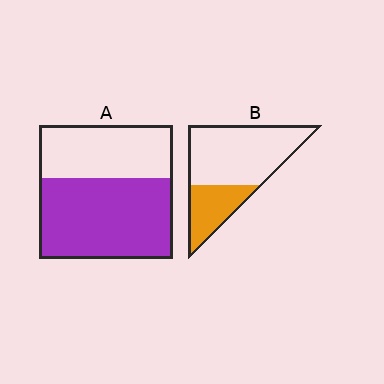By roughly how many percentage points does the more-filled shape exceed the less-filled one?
By roughly 30 percentage points (A over B).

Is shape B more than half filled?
No.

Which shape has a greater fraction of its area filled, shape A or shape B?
Shape A.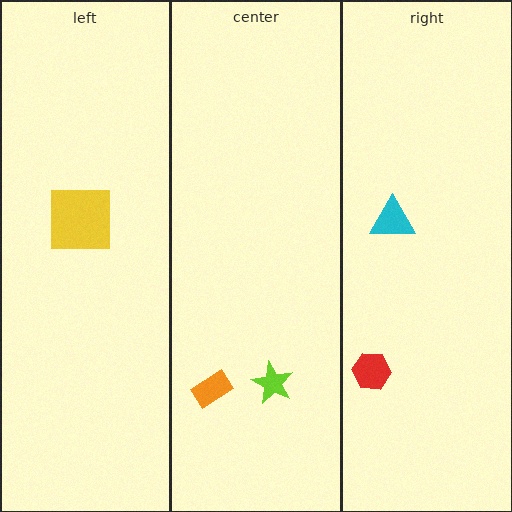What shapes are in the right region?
The cyan triangle, the red hexagon.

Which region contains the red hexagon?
The right region.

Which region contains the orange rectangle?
The center region.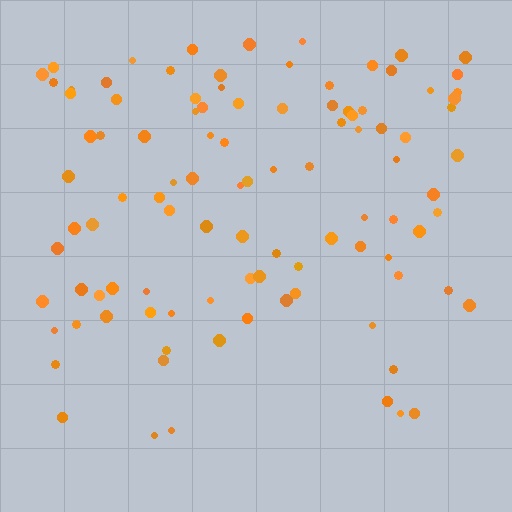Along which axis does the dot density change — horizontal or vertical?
Vertical.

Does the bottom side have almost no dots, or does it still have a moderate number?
Still a moderate number, just noticeably fewer than the top.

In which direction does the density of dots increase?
From bottom to top, with the top side densest.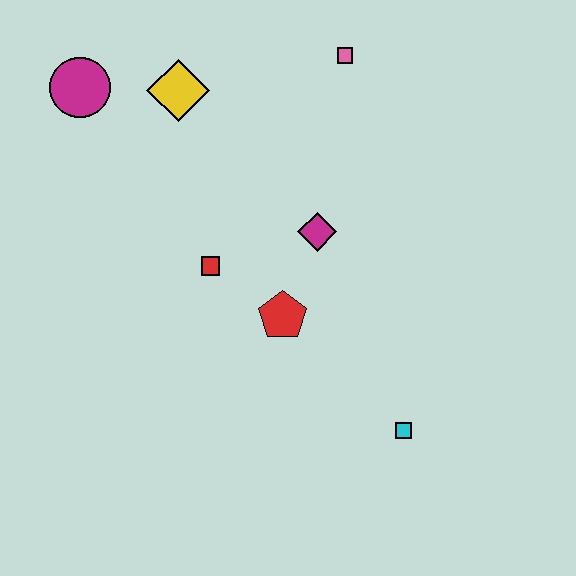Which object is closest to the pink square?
The yellow diamond is closest to the pink square.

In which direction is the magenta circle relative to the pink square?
The magenta circle is to the left of the pink square.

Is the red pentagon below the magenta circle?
Yes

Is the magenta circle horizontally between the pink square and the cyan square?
No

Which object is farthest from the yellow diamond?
The cyan square is farthest from the yellow diamond.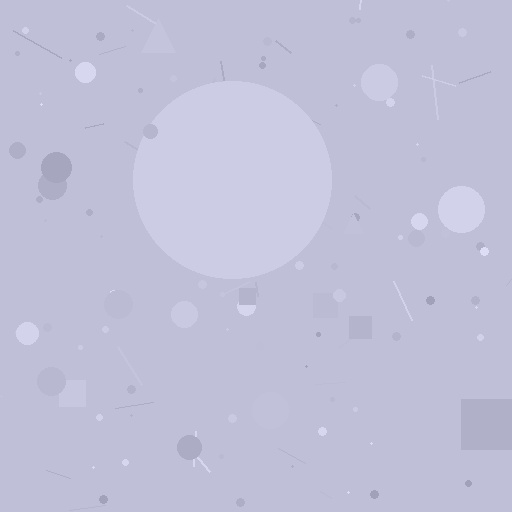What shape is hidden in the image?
A circle is hidden in the image.